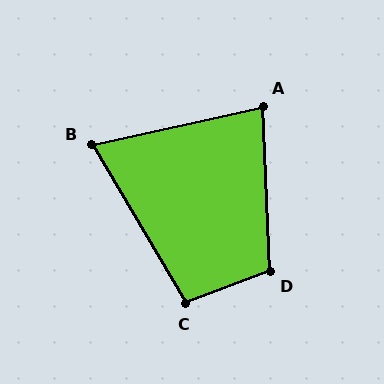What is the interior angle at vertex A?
Approximately 80 degrees (acute).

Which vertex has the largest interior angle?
D, at approximately 108 degrees.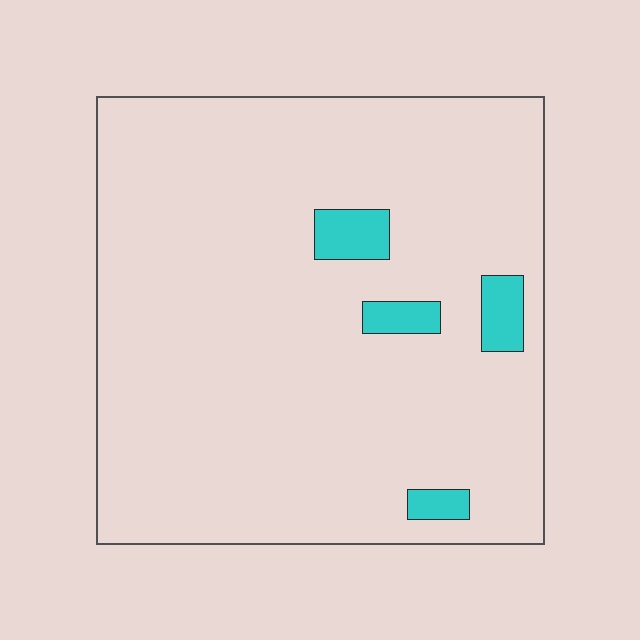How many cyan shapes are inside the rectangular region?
4.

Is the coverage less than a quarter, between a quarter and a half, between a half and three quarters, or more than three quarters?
Less than a quarter.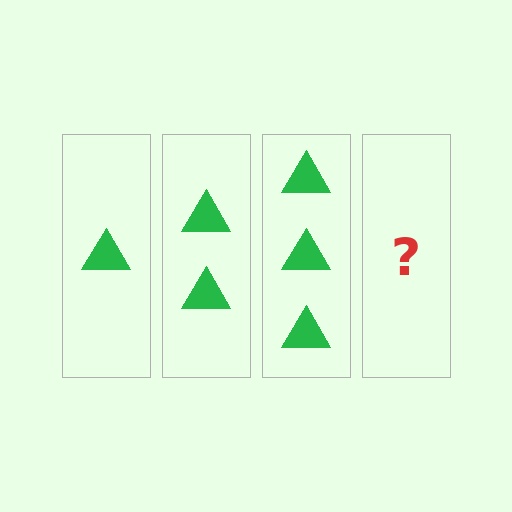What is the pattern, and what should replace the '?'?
The pattern is that each step adds one more triangle. The '?' should be 4 triangles.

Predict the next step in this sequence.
The next step is 4 triangles.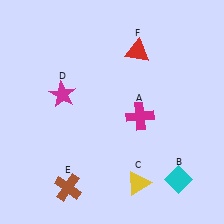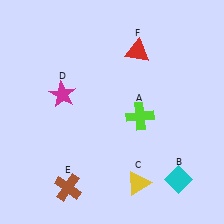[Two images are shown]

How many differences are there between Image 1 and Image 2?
There is 1 difference between the two images.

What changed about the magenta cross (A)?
In Image 1, A is magenta. In Image 2, it changed to lime.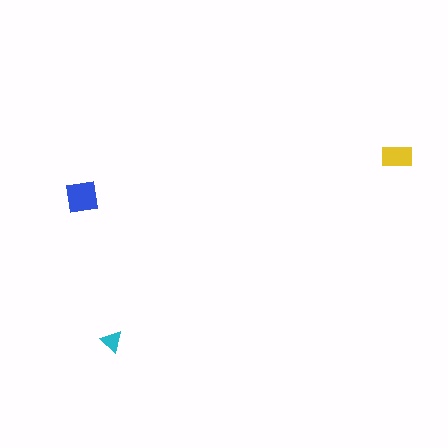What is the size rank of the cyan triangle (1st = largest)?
3rd.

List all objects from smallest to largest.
The cyan triangle, the yellow rectangle, the blue square.